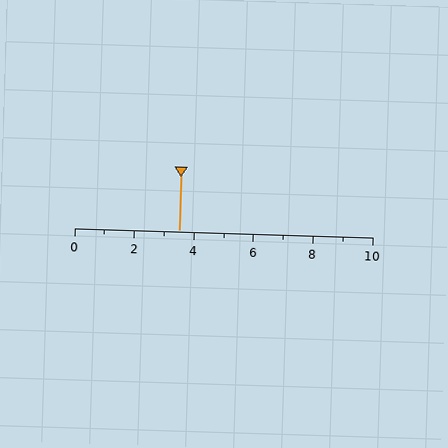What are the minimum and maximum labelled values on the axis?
The axis runs from 0 to 10.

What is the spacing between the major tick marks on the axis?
The major ticks are spaced 2 apart.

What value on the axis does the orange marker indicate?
The marker indicates approximately 3.5.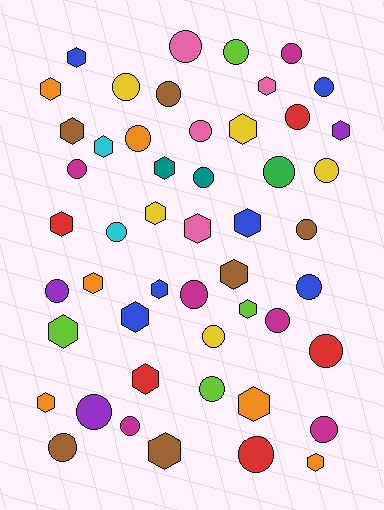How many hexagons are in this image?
There are 23 hexagons.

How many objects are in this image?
There are 50 objects.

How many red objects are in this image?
There are 5 red objects.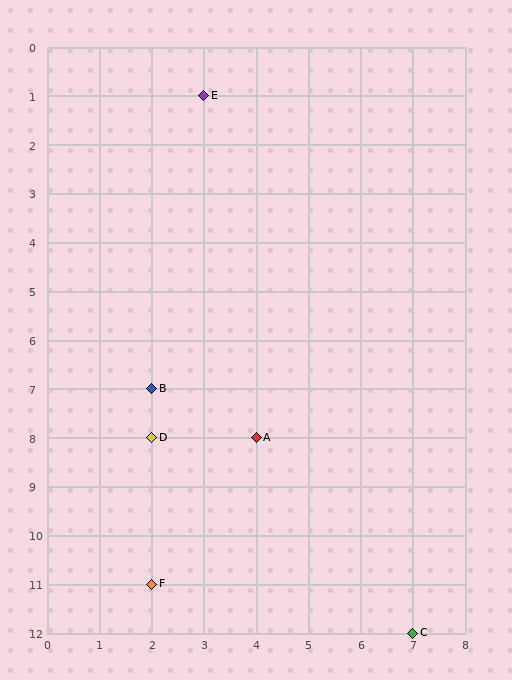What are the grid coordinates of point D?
Point D is at grid coordinates (2, 8).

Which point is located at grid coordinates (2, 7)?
Point B is at (2, 7).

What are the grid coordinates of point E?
Point E is at grid coordinates (3, 1).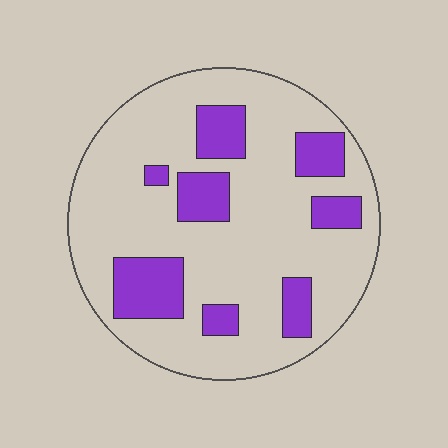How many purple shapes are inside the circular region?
8.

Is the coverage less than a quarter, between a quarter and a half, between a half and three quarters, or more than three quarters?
Less than a quarter.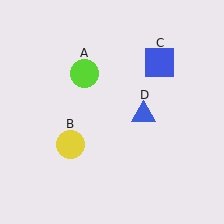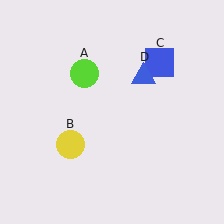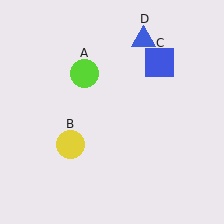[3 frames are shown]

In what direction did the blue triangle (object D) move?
The blue triangle (object D) moved up.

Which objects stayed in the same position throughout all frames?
Lime circle (object A) and yellow circle (object B) and blue square (object C) remained stationary.